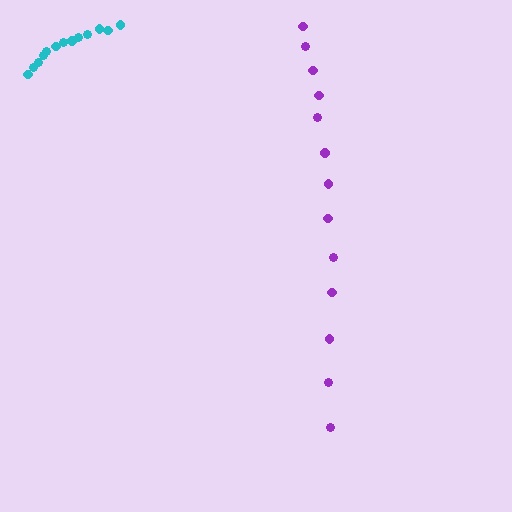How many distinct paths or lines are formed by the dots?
There are 2 distinct paths.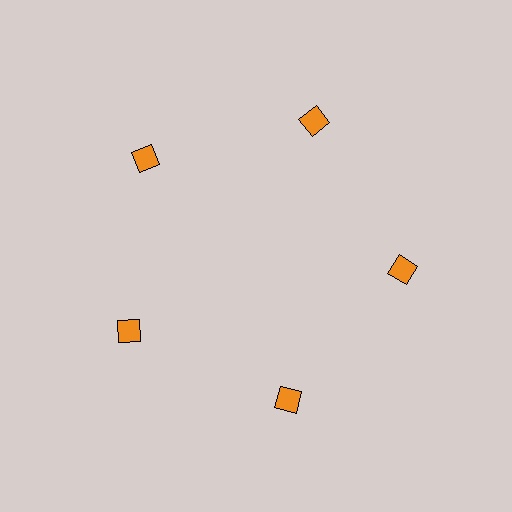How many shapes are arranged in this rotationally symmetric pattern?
There are 5 shapes, arranged in 5 groups of 1.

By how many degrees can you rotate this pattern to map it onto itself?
The pattern maps onto itself every 72 degrees of rotation.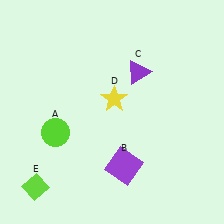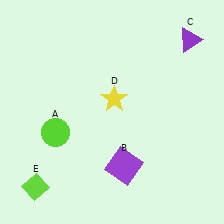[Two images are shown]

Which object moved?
The purple triangle (C) moved right.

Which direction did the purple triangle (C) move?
The purple triangle (C) moved right.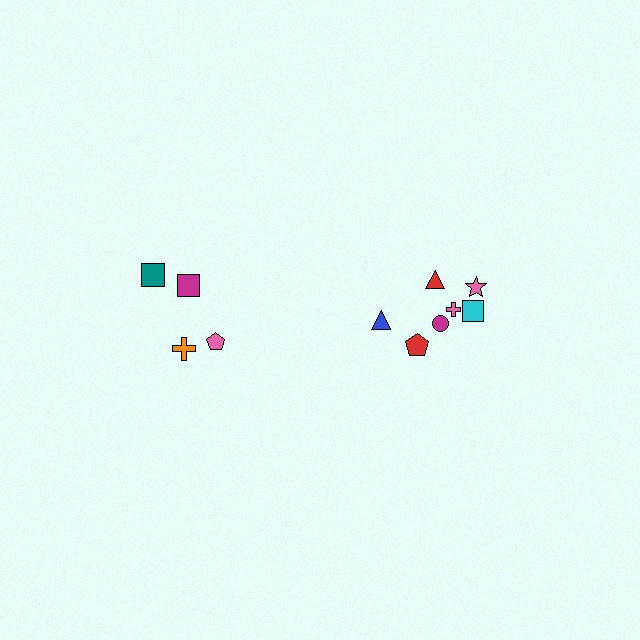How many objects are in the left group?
There are 4 objects.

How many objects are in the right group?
There are 7 objects.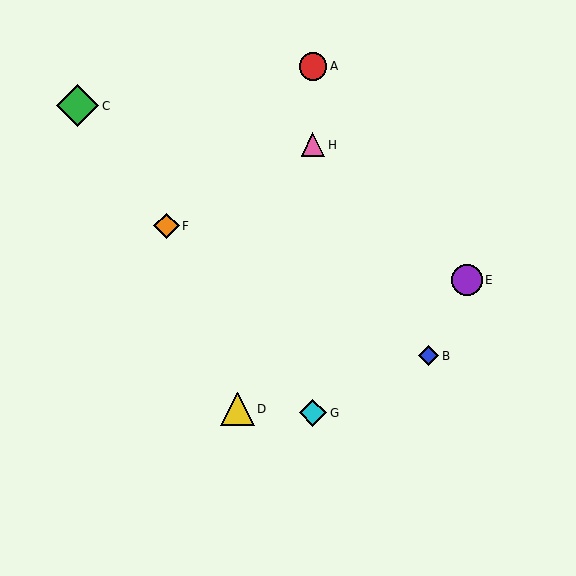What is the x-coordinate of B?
Object B is at x≈429.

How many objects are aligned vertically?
3 objects (A, G, H) are aligned vertically.